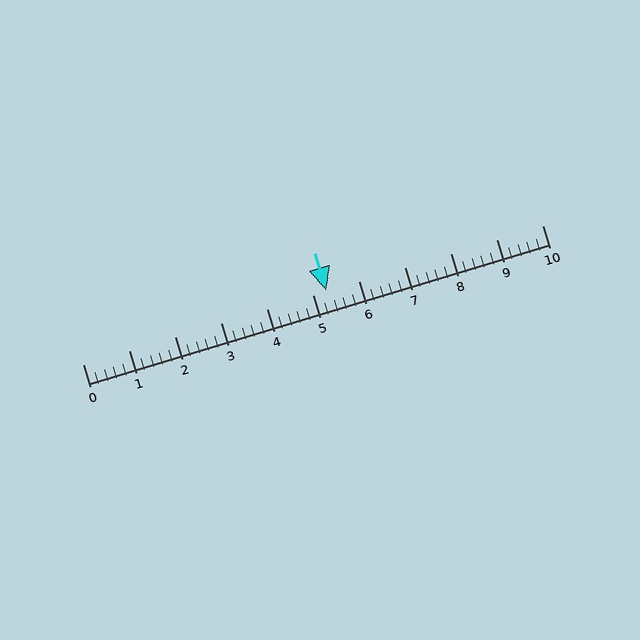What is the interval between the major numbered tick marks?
The major tick marks are spaced 1 units apart.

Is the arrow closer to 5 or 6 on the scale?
The arrow is closer to 5.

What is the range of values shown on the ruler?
The ruler shows values from 0 to 10.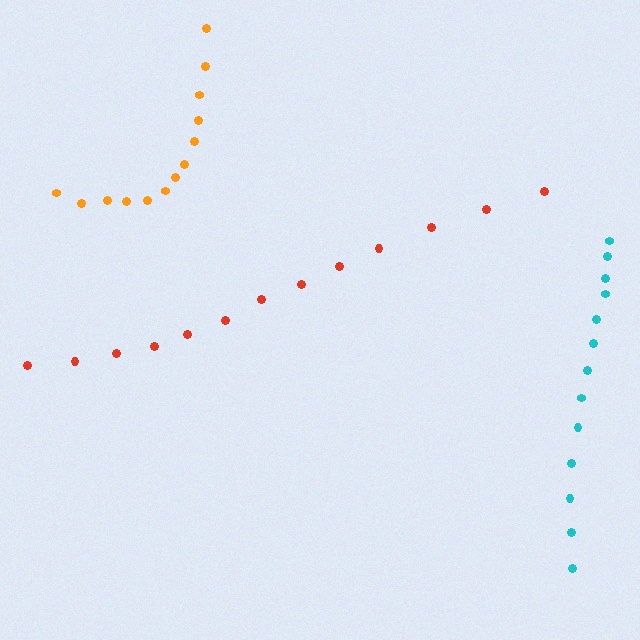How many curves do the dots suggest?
There are 3 distinct paths.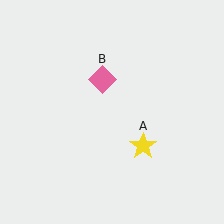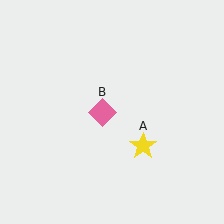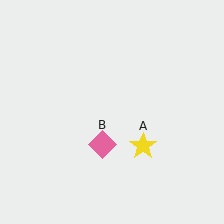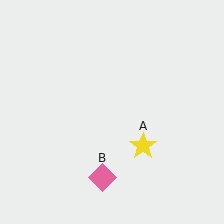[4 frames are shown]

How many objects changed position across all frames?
1 object changed position: pink diamond (object B).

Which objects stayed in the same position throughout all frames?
Yellow star (object A) remained stationary.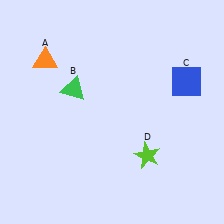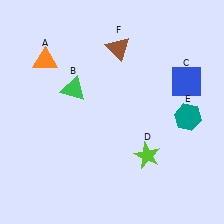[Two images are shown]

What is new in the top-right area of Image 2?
A brown triangle (F) was added in the top-right area of Image 2.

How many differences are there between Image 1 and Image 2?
There are 2 differences between the two images.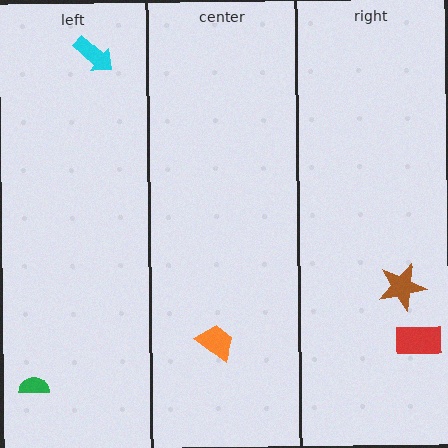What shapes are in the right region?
The red rectangle, the brown star.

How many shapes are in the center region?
1.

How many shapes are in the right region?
2.